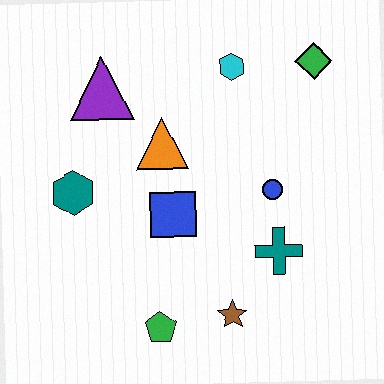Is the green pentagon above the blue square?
No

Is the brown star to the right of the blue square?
Yes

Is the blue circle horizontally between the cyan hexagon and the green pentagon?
No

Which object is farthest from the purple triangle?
The brown star is farthest from the purple triangle.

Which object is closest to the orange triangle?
The blue square is closest to the orange triangle.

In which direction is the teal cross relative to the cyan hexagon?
The teal cross is below the cyan hexagon.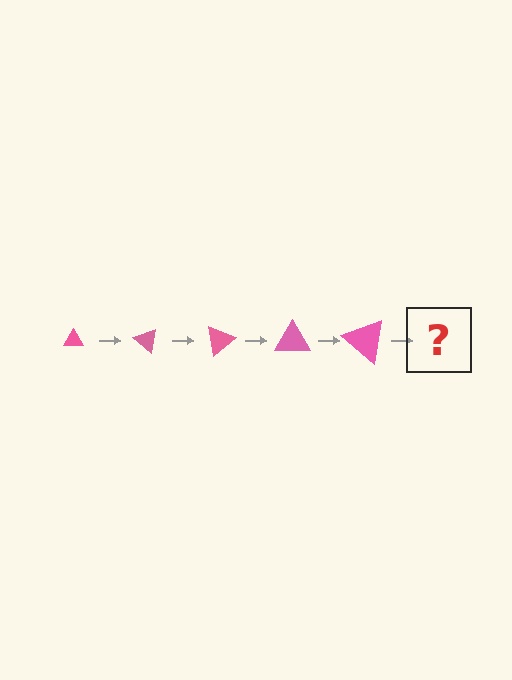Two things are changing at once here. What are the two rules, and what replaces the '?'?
The two rules are that the triangle grows larger each step and it rotates 40 degrees each step. The '?' should be a triangle, larger than the previous one and rotated 200 degrees from the start.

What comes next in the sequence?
The next element should be a triangle, larger than the previous one and rotated 200 degrees from the start.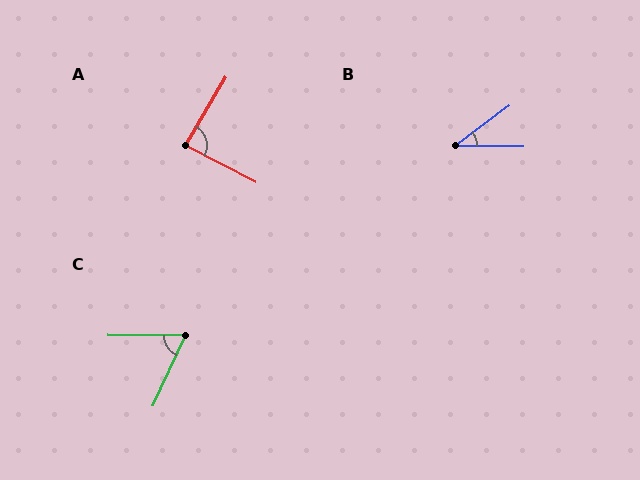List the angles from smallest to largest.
B (37°), C (66°), A (87°).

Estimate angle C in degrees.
Approximately 66 degrees.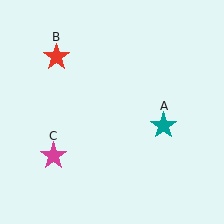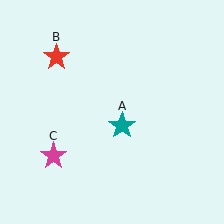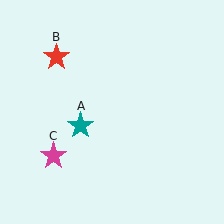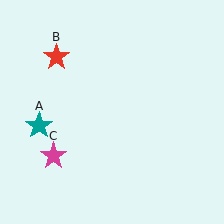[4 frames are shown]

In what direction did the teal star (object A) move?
The teal star (object A) moved left.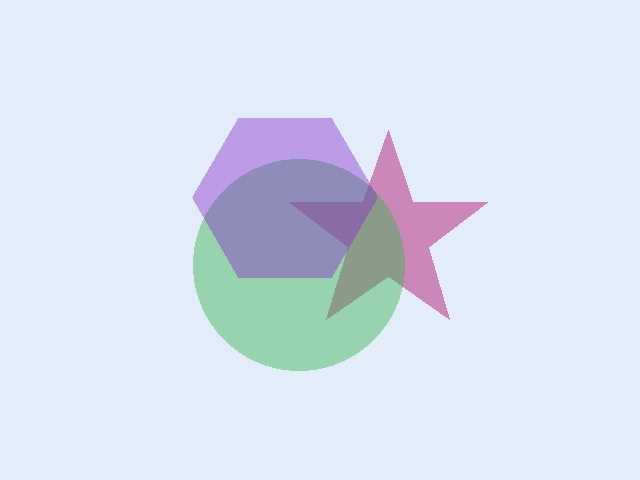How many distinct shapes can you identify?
There are 3 distinct shapes: a magenta star, a green circle, a purple hexagon.